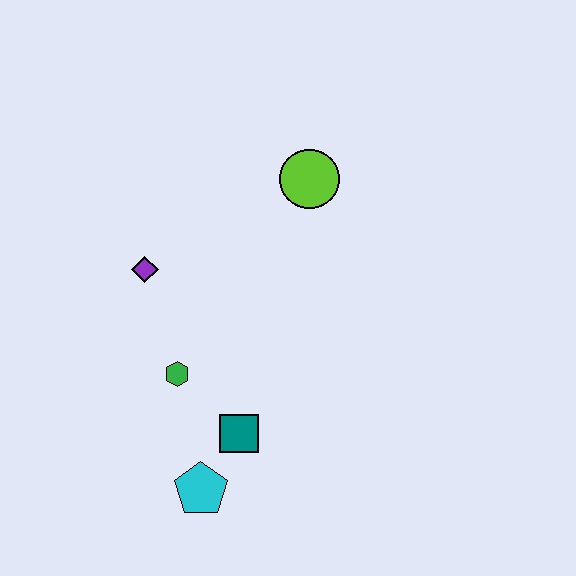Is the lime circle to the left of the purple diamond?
No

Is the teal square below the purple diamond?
Yes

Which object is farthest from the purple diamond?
The cyan pentagon is farthest from the purple diamond.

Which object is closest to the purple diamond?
The green hexagon is closest to the purple diamond.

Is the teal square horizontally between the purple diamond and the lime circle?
Yes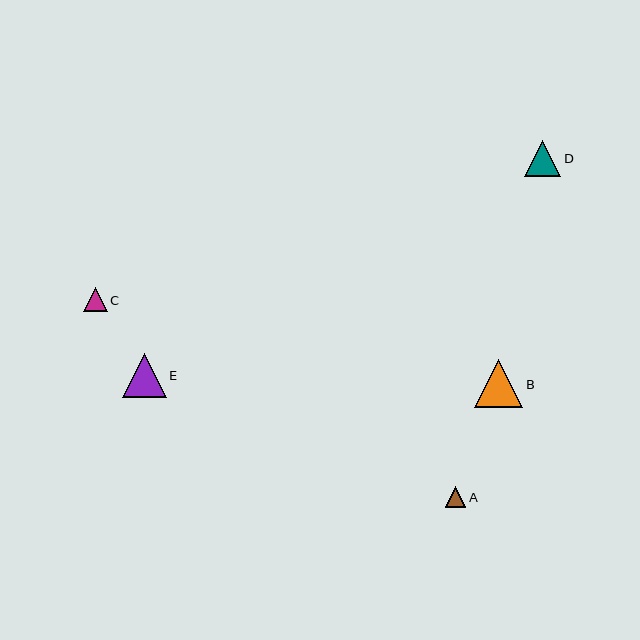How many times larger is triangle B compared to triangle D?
Triangle B is approximately 1.3 times the size of triangle D.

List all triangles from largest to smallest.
From largest to smallest: B, E, D, C, A.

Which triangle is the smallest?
Triangle A is the smallest with a size of approximately 20 pixels.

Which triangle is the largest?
Triangle B is the largest with a size of approximately 48 pixels.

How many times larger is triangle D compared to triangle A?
Triangle D is approximately 1.8 times the size of triangle A.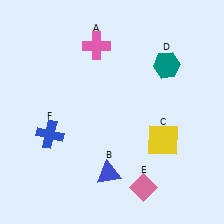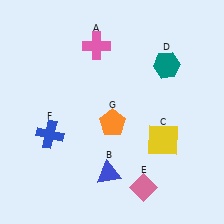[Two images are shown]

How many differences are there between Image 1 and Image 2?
There is 1 difference between the two images.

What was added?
An orange pentagon (G) was added in Image 2.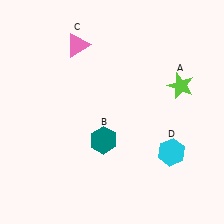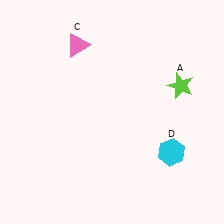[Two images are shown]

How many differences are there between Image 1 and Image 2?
There is 1 difference between the two images.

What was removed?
The teal hexagon (B) was removed in Image 2.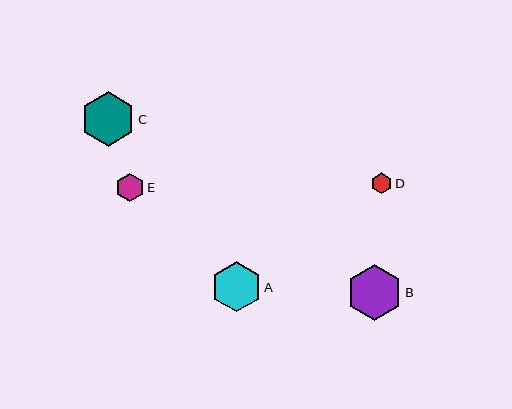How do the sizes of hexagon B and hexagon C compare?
Hexagon B and hexagon C are approximately the same size.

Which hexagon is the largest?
Hexagon B is the largest with a size of approximately 56 pixels.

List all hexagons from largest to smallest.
From largest to smallest: B, C, A, E, D.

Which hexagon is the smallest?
Hexagon D is the smallest with a size of approximately 21 pixels.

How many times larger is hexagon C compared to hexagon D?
Hexagon C is approximately 2.6 times the size of hexagon D.